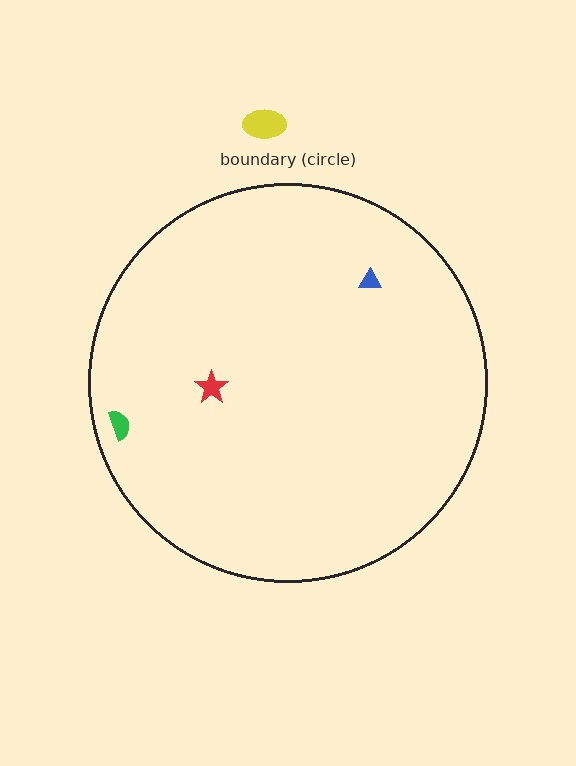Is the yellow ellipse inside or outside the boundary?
Outside.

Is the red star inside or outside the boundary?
Inside.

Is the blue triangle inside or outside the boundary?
Inside.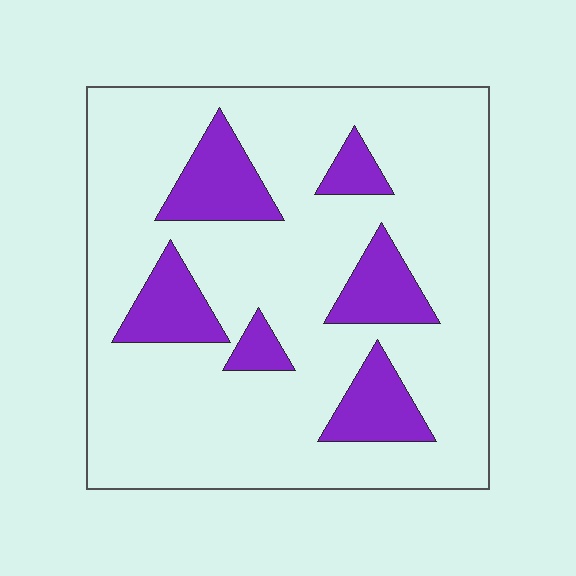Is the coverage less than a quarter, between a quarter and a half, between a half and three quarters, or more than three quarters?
Less than a quarter.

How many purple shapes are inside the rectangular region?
6.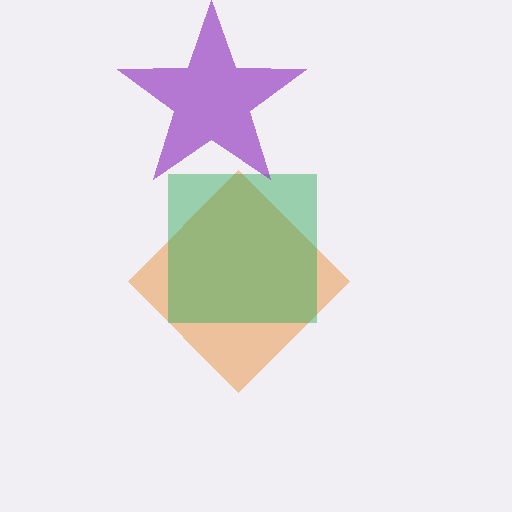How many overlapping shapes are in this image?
There are 3 overlapping shapes in the image.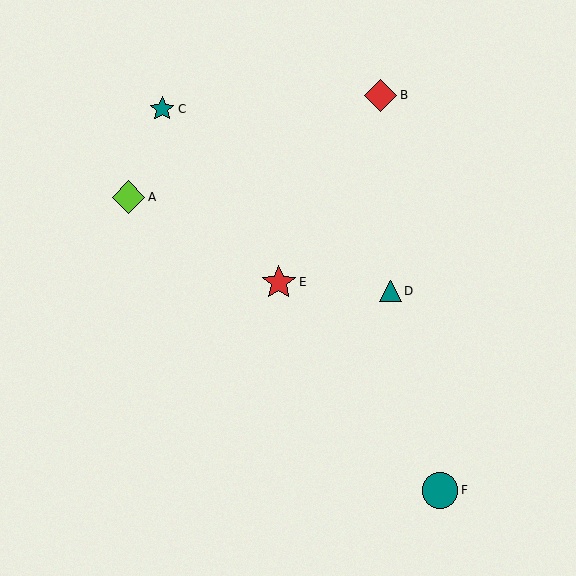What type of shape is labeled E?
Shape E is a red star.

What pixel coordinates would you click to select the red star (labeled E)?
Click at (279, 282) to select the red star E.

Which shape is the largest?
The teal circle (labeled F) is the largest.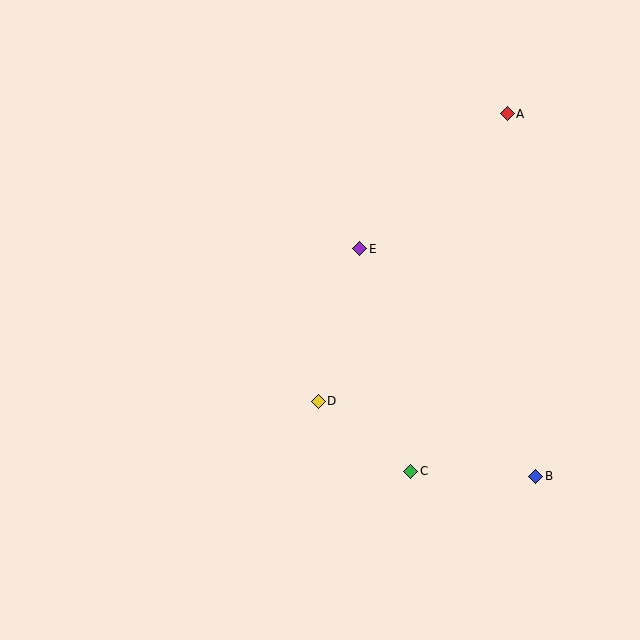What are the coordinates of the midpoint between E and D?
The midpoint between E and D is at (339, 325).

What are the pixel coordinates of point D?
Point D is at (318, 401).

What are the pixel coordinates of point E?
Point E is at (360, 249).